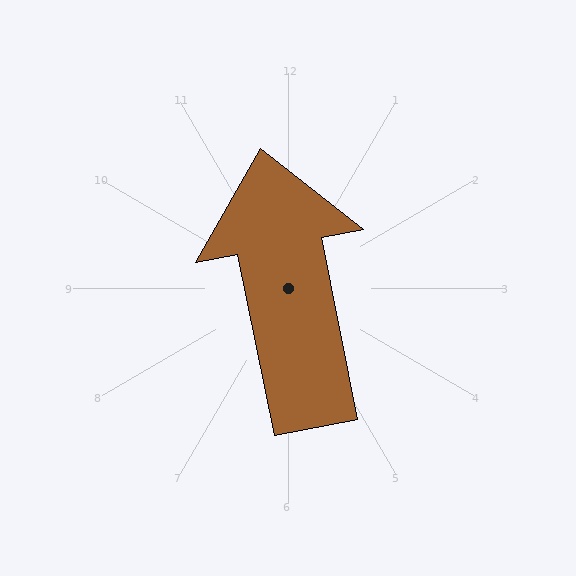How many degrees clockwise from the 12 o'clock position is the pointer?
Approximately 349 degrees.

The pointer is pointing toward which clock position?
Roughly 12 o'clock.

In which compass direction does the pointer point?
North.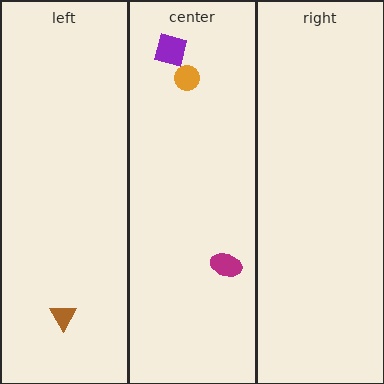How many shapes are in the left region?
1.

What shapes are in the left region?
The brown triangle.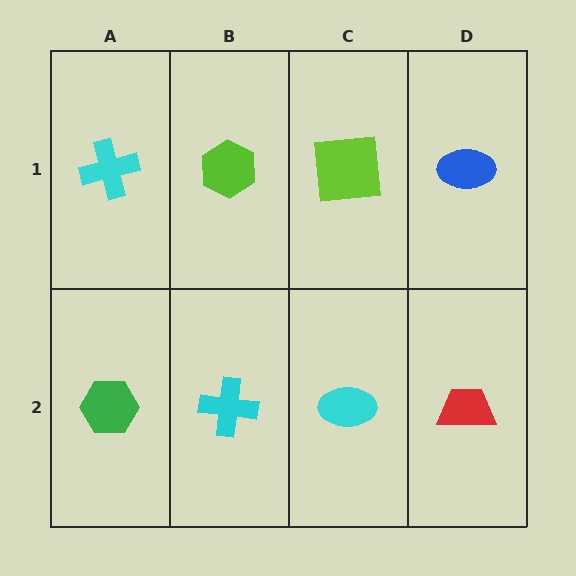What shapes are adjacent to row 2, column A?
A cyan cross (row 1, column A), a cyan cross (row 2, column B).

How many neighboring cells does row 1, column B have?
3.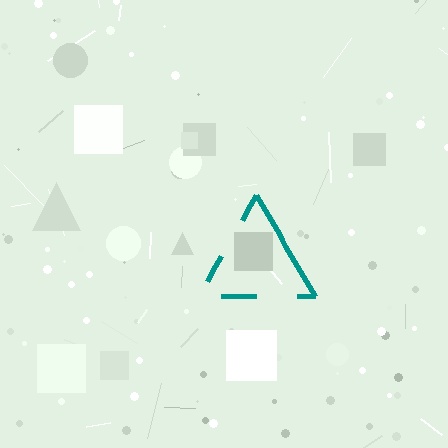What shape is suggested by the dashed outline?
The dashed outline suggests a triangle.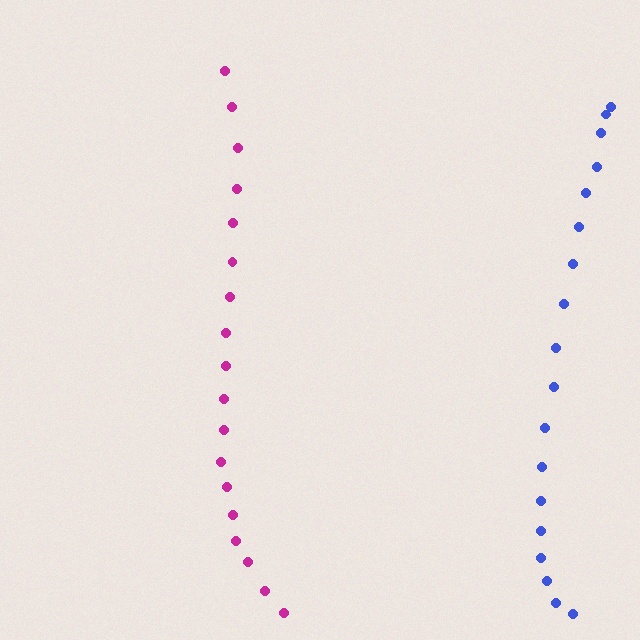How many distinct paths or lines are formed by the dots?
There are 2 distinct paths.